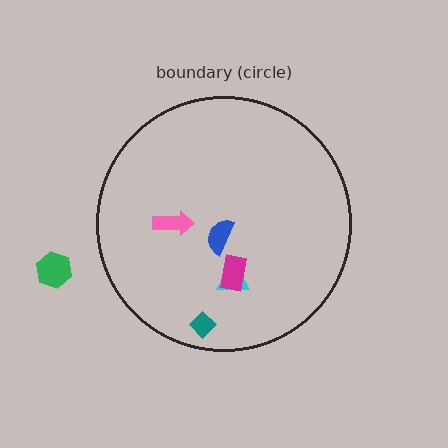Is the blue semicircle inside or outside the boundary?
Inside.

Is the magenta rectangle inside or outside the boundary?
Inside.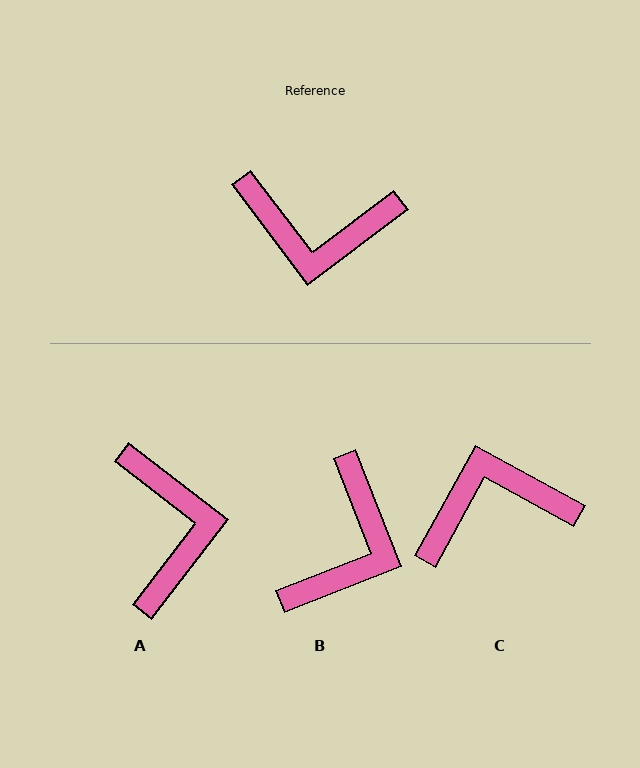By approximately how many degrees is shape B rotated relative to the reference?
Approximately 74 degrees counter-clockwise.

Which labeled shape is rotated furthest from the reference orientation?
C, about 156 degrees away.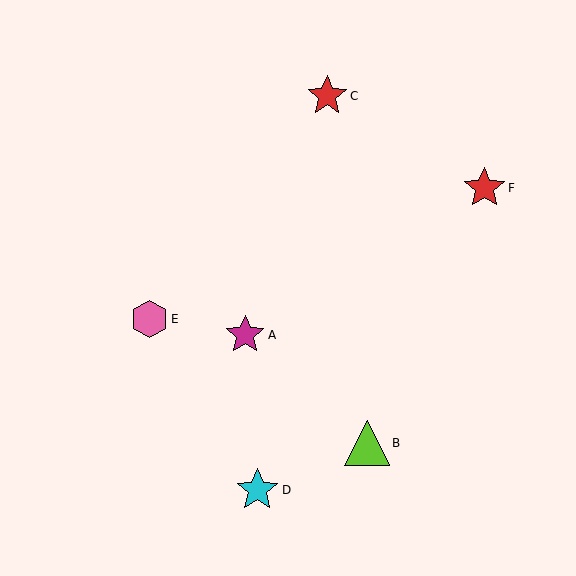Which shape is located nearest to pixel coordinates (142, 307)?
The pink hexagon (labeled E) at (149, 319) is nearest to that location.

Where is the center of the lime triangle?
The center of the lime triangle is at (367, 443).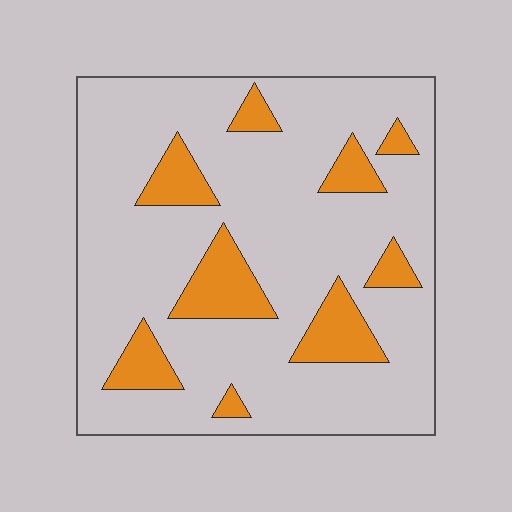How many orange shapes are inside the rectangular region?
9.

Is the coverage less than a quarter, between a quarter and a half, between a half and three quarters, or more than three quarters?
Less than a quarter.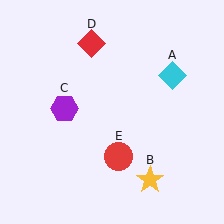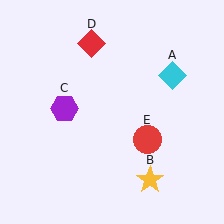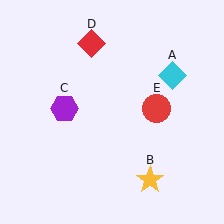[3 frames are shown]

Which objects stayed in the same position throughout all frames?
Cyan diamond (object A) and yellow star (object B) and purple hexagon (object C) and red diamond (object D) remained stationary.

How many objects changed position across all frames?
1 object changed position: red circle (object E).